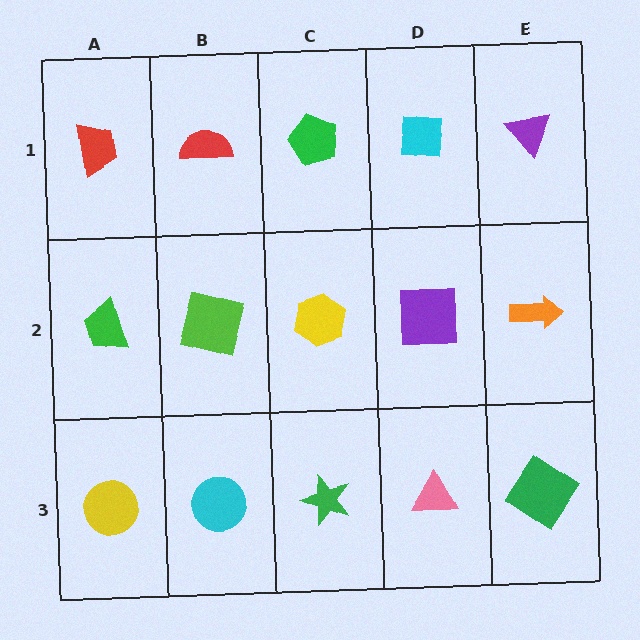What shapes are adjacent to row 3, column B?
A lime square (row 2, column B), a yellow circle (row 3, column A), a green star (row 3, column C).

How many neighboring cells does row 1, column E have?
2.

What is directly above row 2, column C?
A green pentagon.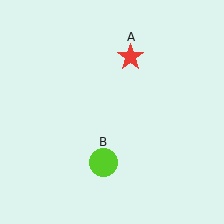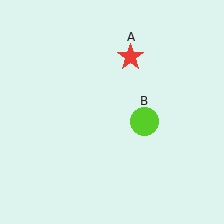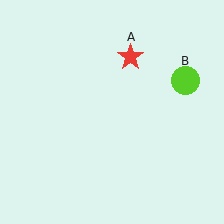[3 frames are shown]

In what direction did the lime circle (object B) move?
The lime circle (object B) moved up and to the right.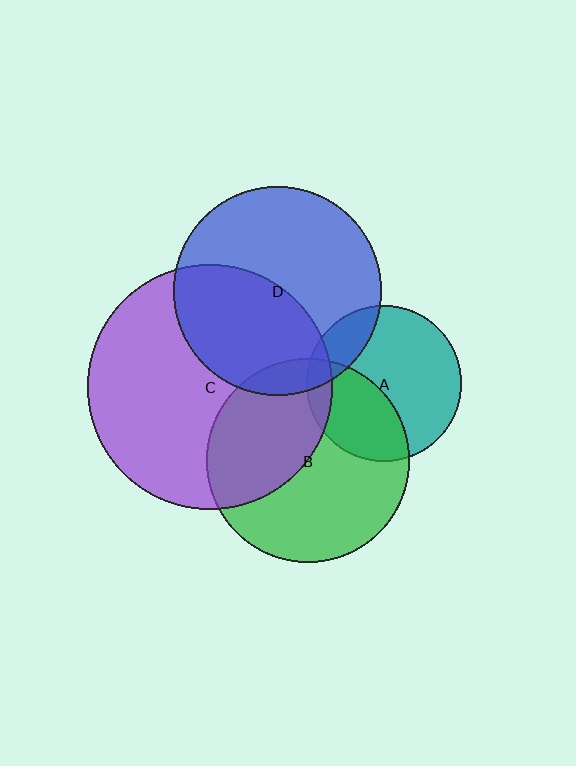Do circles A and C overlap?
Yes.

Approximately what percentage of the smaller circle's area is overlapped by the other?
Approximately 10%.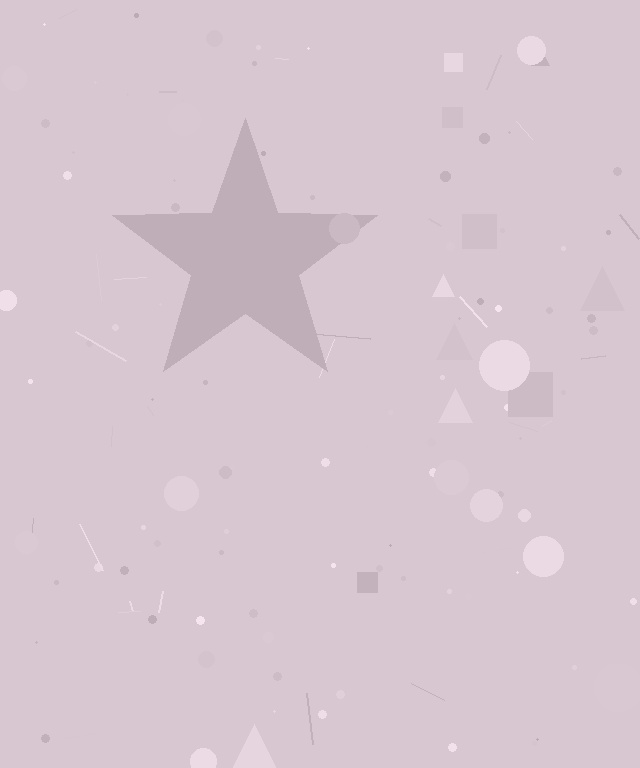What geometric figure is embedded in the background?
A star is embedded in the background.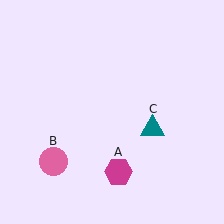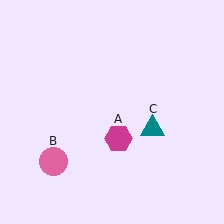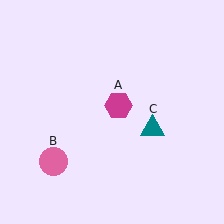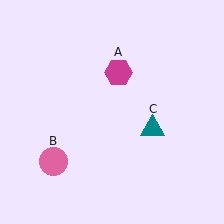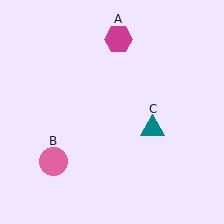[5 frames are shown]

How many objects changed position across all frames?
1 object changed position: magenta hexagon (object A).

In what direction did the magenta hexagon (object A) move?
The magenta hexagon (object A) moved up.